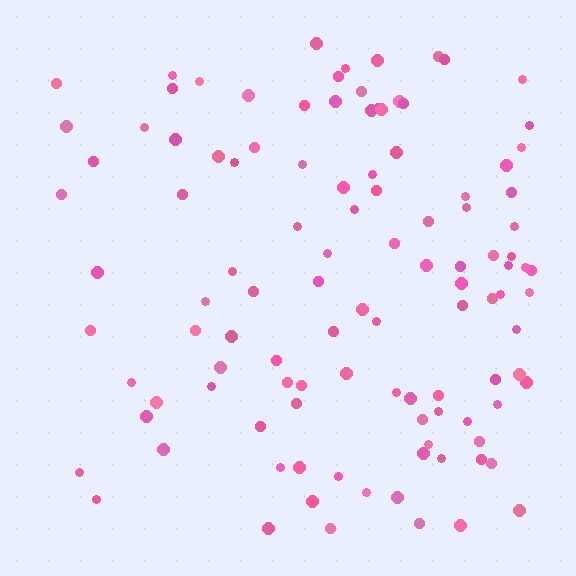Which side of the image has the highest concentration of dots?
The right.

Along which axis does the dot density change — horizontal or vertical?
Horizontal.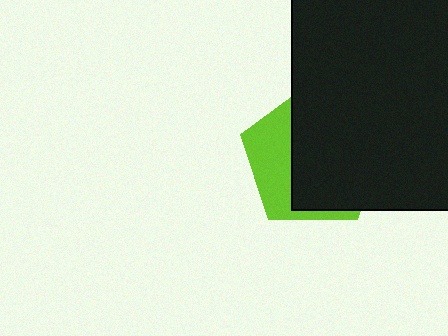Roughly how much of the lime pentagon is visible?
A small part of it is visible (roughly 34%).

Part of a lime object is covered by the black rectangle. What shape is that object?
It is a pentagon.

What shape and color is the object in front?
The object in front is a black rectangle.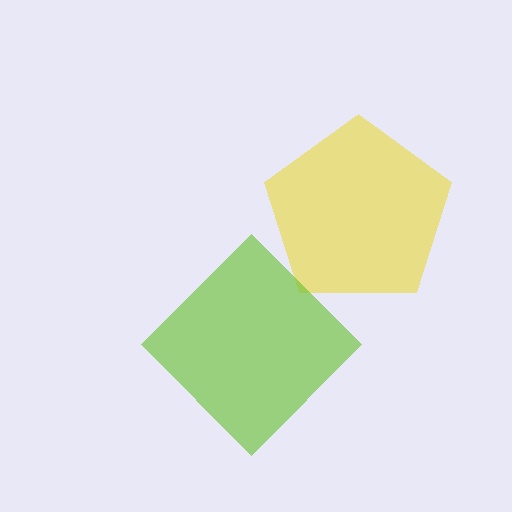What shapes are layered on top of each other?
The layered shapes are: a yellow pentagon, a lime diamond.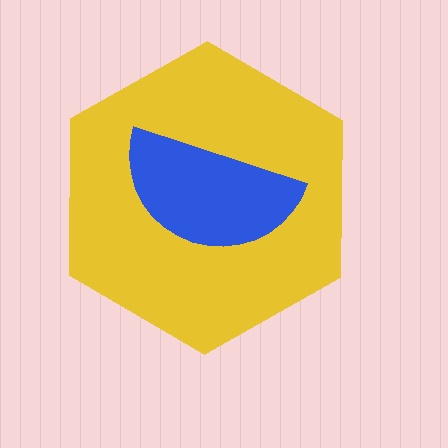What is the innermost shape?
The blue semicircle.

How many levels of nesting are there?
2.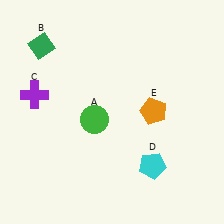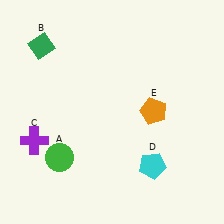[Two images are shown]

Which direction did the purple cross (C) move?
The purple cross (C) moved down.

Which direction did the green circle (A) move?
The green circle (A) moved down.